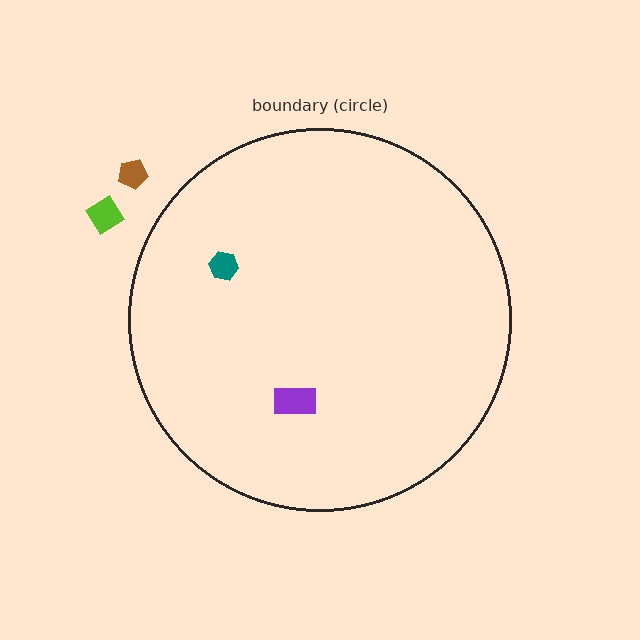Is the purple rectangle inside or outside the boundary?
Inside.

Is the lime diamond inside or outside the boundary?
Outside.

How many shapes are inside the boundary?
2 inside, 2 outside.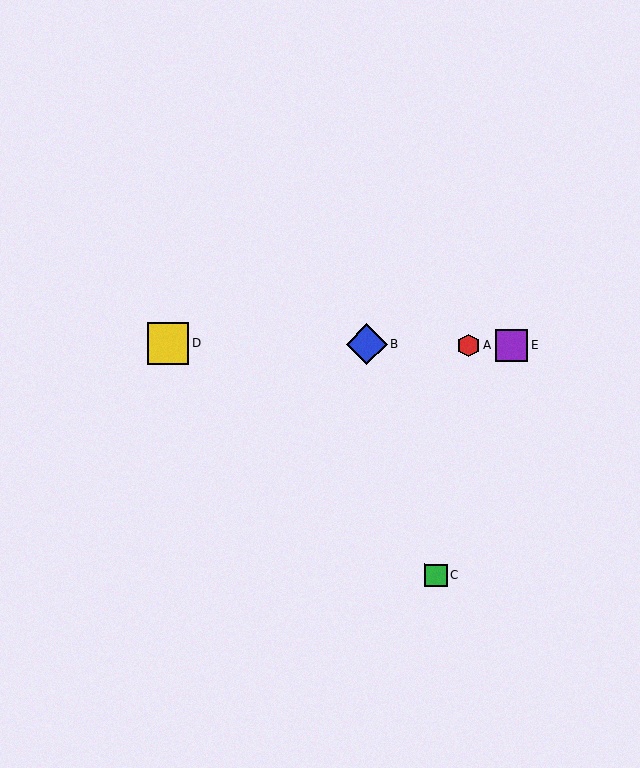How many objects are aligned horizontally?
4 objects (A, B, D, E) are aligned horizontally.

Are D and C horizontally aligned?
No, D is at y≈344 and C is at y≈575.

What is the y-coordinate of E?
Object E is at y≈345.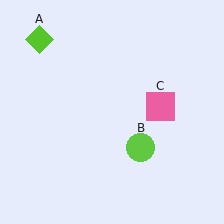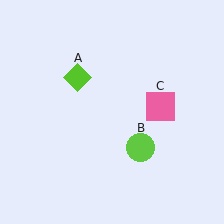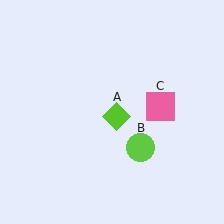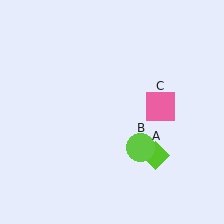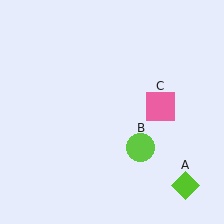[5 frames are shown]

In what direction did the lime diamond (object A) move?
The lime diamond (object A) moved down and to the right.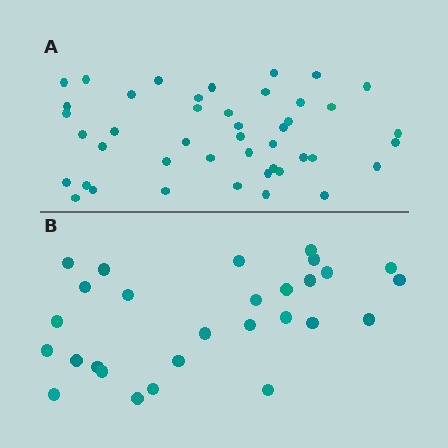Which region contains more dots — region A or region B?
Region A (the top region) has more dots.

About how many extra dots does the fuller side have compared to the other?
Region A has approximately 15 more dots than region B.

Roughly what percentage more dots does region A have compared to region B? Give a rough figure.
About 55% more.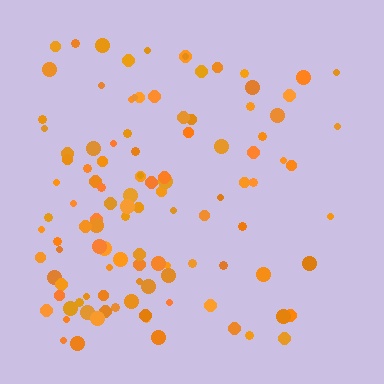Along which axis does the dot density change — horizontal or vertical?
Horizontal.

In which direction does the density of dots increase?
From right to left, with the left side densest.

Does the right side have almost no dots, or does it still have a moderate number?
Still a moderate number, just noticeably fewer than the left.